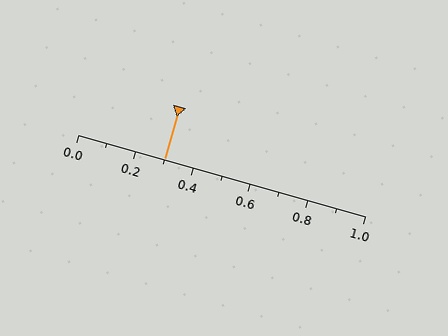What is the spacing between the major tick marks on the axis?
The major ticks are spaced 0.2 apart.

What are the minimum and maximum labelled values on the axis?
The axis runs from 0.0 to 1.0.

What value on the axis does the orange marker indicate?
The marker indicates approximately 0.3.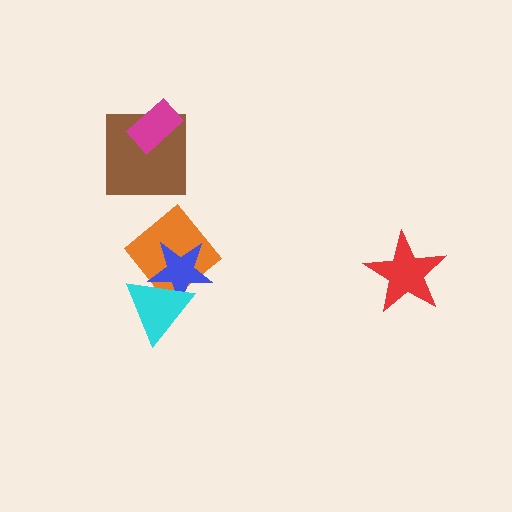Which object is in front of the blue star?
The cyan triangle is in front of the blue star.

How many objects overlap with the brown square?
1 object overlaps with the brown square.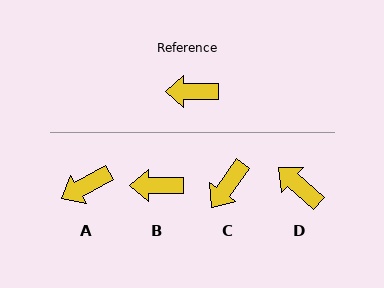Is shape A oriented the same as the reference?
No, it is off by about 29 degrees.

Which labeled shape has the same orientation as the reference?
B.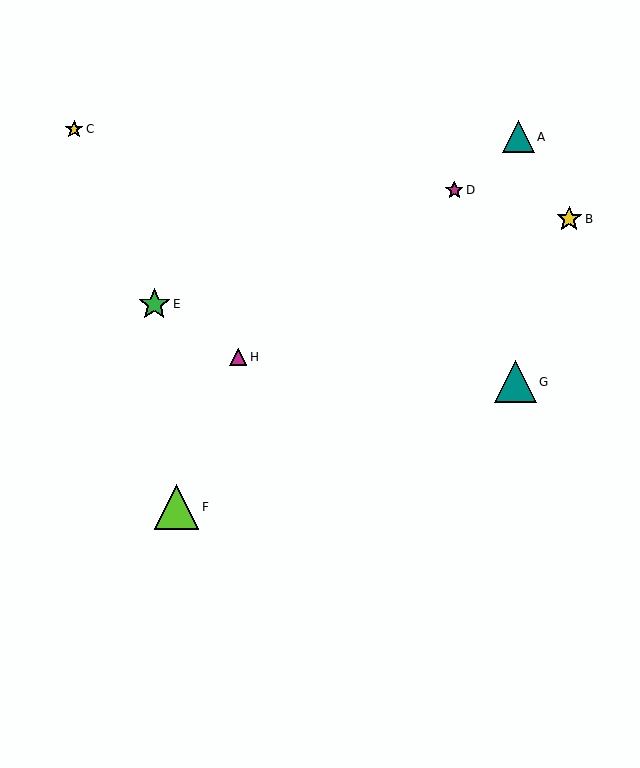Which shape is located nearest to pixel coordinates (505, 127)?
The teal triangle (labeled A) at (518, 137) is nearest to that location.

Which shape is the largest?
The lime triangle (labeled F) is the largest.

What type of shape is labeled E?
Shape E is a green star.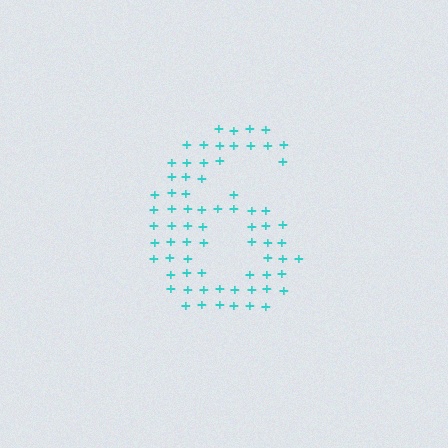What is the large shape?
The large shape is the digit 6.